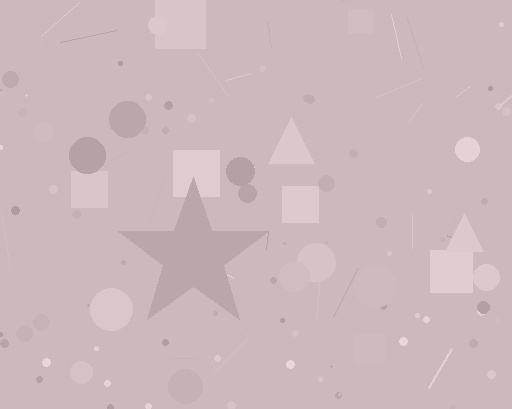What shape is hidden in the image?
A star is hidden in the image.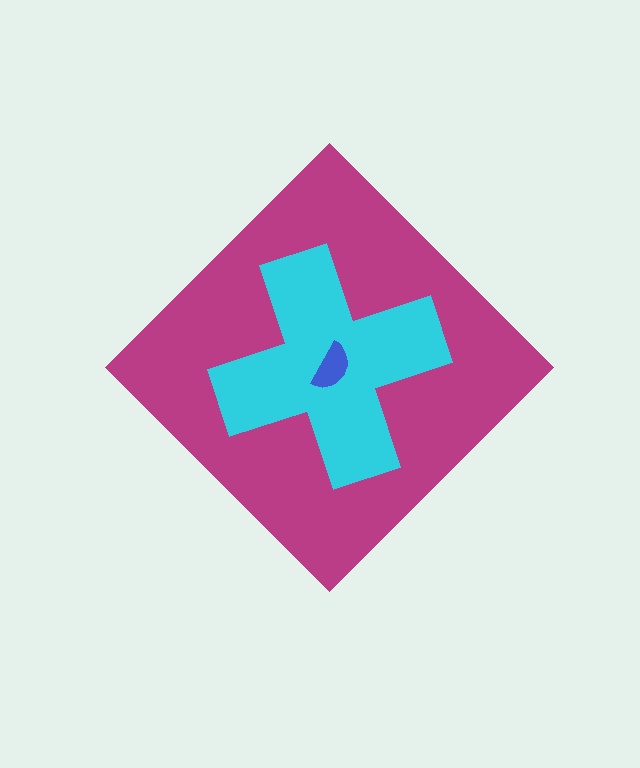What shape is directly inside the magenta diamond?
The cyan cross.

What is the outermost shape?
The magenta diamond.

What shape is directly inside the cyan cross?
The blue semicircle.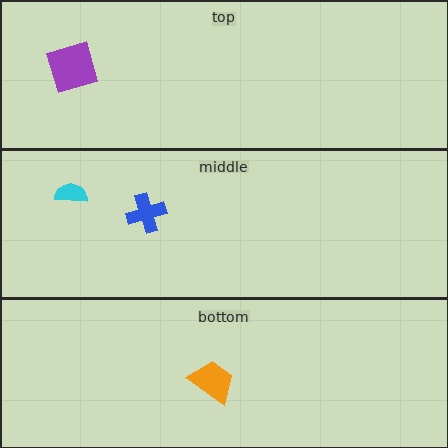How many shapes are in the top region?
1.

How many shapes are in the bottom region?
1.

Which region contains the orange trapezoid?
The bottom region.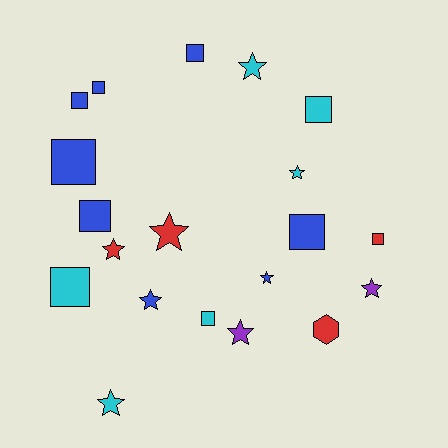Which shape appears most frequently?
Square, with 10 objects.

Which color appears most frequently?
Blue, with 8 objects.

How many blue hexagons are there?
There are no blue hexagons.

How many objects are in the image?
There are 20 objects.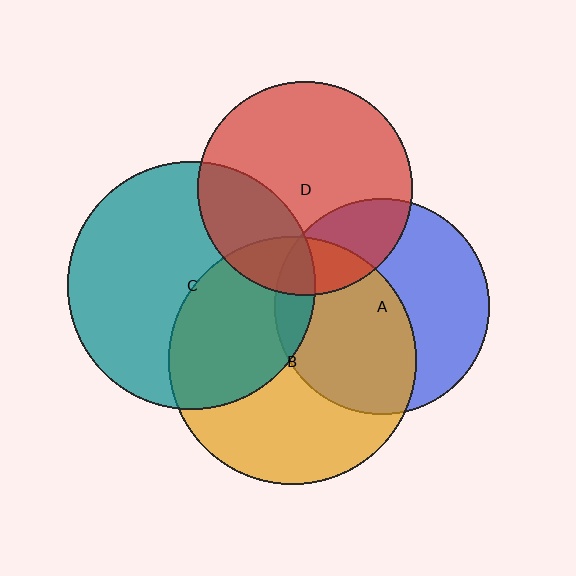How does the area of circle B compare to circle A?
Approximately 1.3 times.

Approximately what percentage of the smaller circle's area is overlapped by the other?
Approximately 25%.